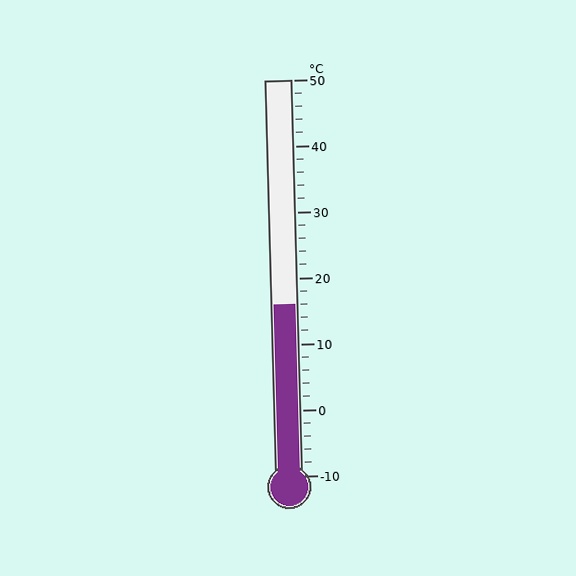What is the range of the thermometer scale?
The thermometer scale ranges from -10°C to 50°C.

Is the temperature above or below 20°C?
The temperature is below 20°C.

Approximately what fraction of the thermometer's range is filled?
The thermometer is filled to approximately 45% of its range.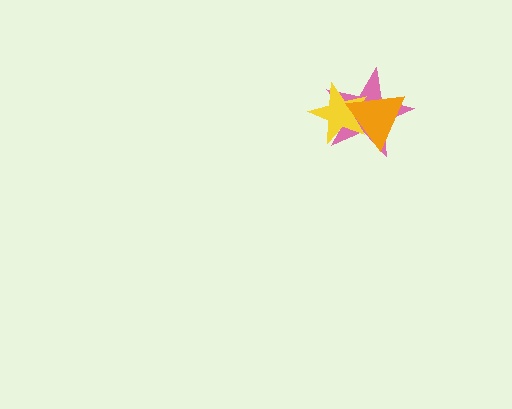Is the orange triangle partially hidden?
No, no other shape covers it.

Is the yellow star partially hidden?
Yes, it is partially covered by another shape.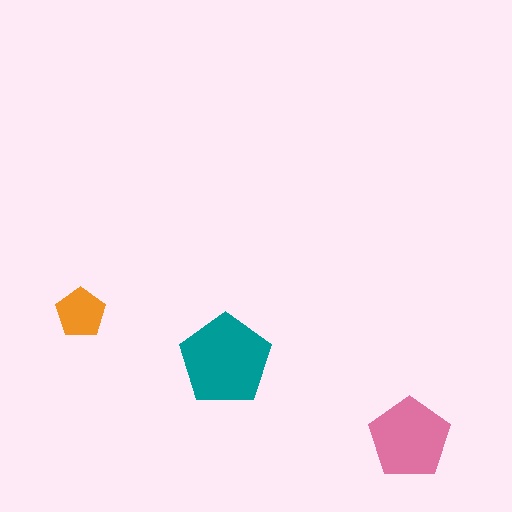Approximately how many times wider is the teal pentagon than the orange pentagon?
About 2 times wider.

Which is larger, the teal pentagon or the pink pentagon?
The teal one.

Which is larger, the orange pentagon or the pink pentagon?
The pink one.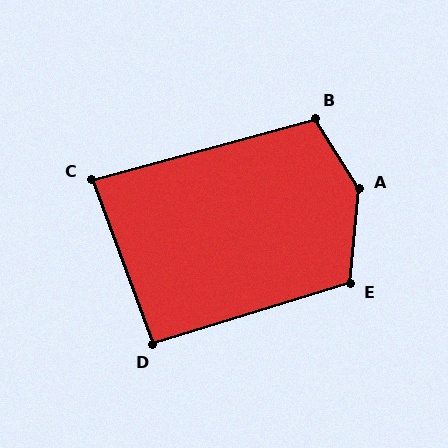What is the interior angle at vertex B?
Approximately 107 degrees (obtuse).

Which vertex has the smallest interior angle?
C, at approximately 85 degrees.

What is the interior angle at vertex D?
Approximately 93 degrees (approximately right).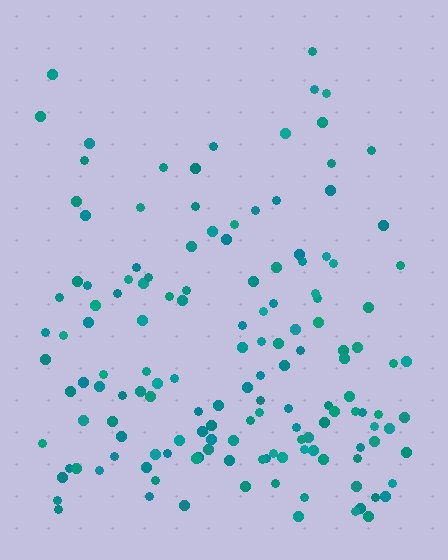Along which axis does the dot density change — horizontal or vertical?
Vertical.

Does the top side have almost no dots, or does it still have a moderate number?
Still a moderate number, just noticeably fewer than the bottom.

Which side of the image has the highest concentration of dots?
The bottom.